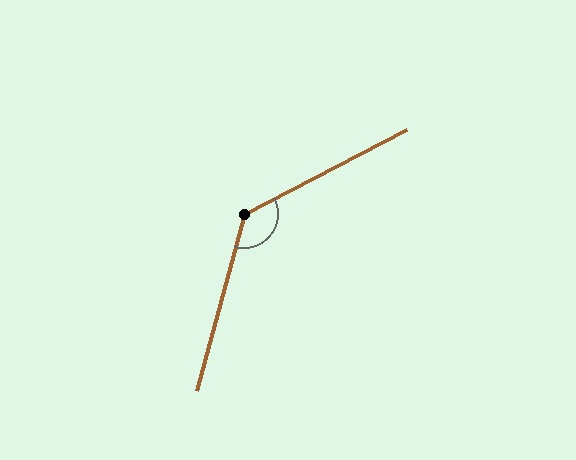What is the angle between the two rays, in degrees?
Approximately 133 degrees.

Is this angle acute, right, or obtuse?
It is obtuse.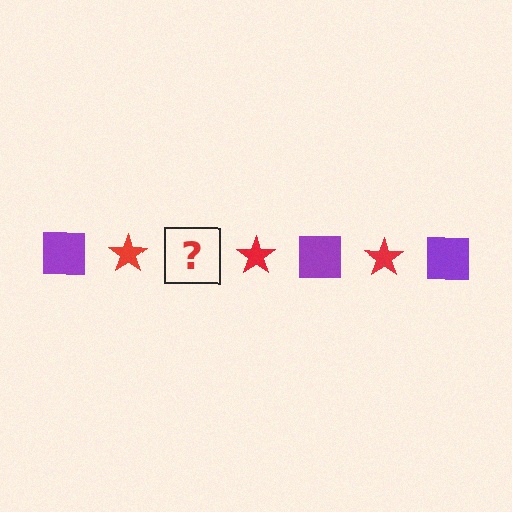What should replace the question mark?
The question mark should be replaced with a purple square.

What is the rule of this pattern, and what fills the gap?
The rule is that the pattern alternates between purple square and red star. The gap should be filled with a purple square.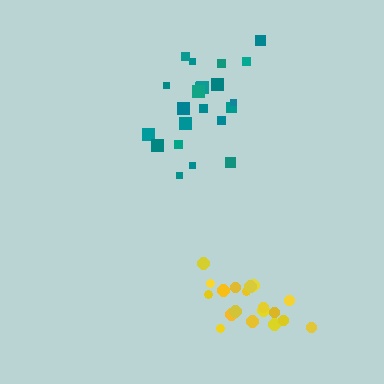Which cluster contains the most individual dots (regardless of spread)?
Teal (22).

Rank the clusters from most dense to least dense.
yellow, teal.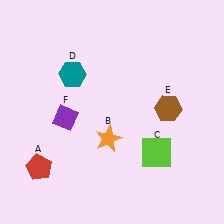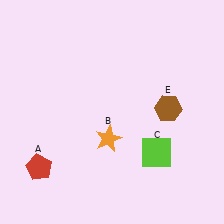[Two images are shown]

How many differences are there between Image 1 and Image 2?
There are 2 differences between the two images.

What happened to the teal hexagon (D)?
The teal hexagon (D) was removed in Image 2. It was in the top-left area of Image 1.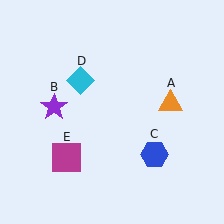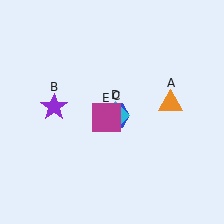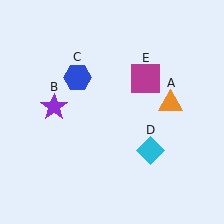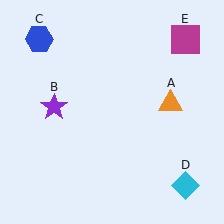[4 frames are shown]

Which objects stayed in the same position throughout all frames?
Orange triangle (object A) and purple star (object B) remained stationary.